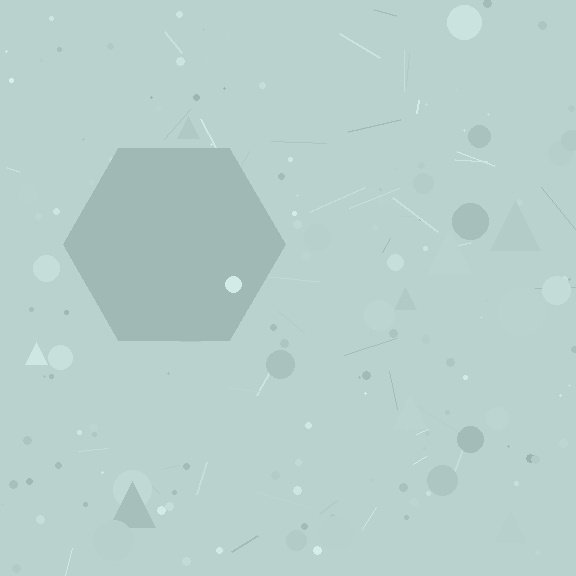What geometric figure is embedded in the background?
A hexagon is embedded in the background.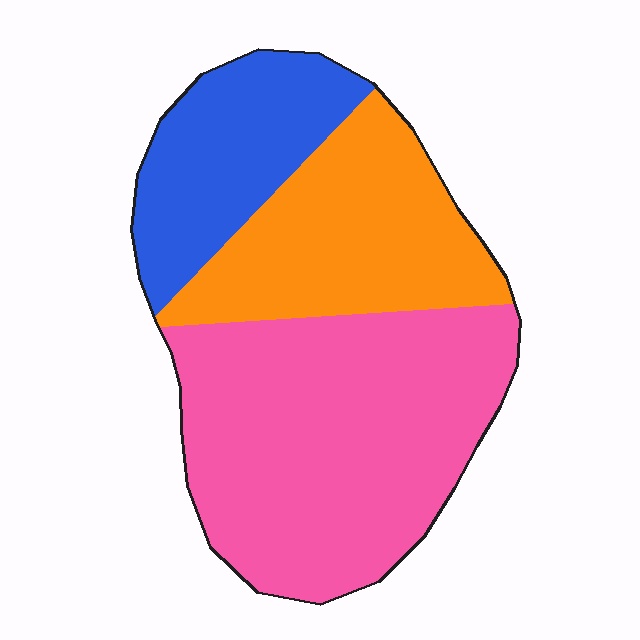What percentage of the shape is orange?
Orange takes up about one quarter (1/4) of the shape.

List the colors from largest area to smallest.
From largest to smallest: pink, orange, blue.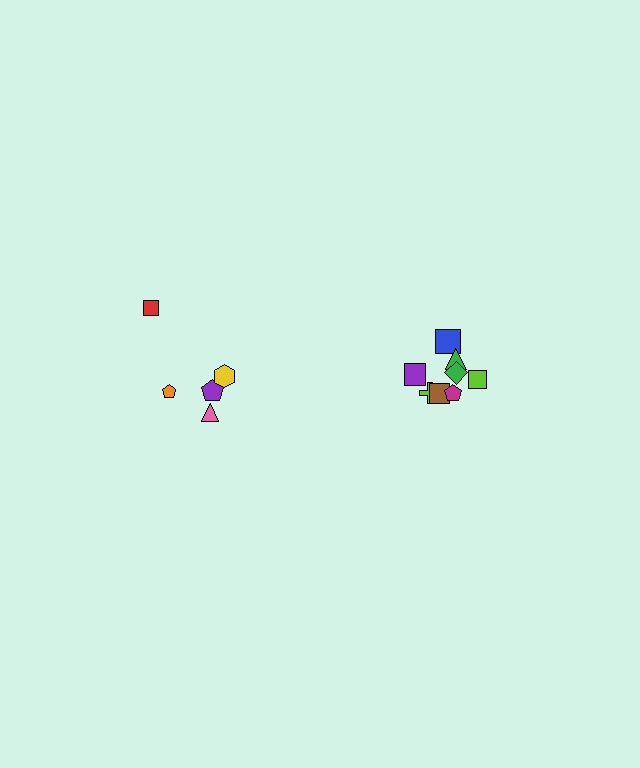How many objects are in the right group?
There are 8 objects.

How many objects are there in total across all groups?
There are 13 objects.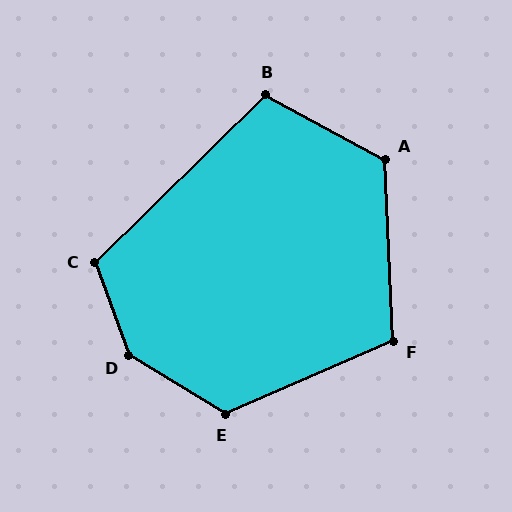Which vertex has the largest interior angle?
D, at approximately 142 degrees.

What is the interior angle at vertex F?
Approximately 111 degrees (obtuse).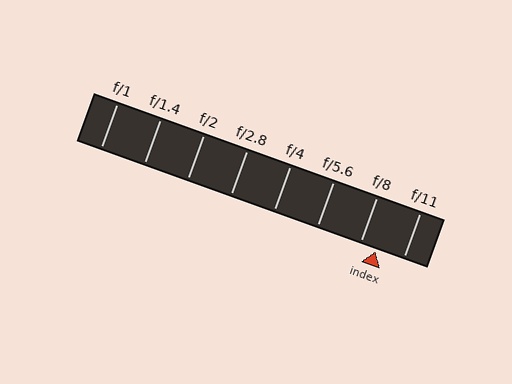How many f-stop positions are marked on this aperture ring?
There are 8 f-stop positions marked.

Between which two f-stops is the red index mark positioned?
The index mark is between f/8 and f/11.